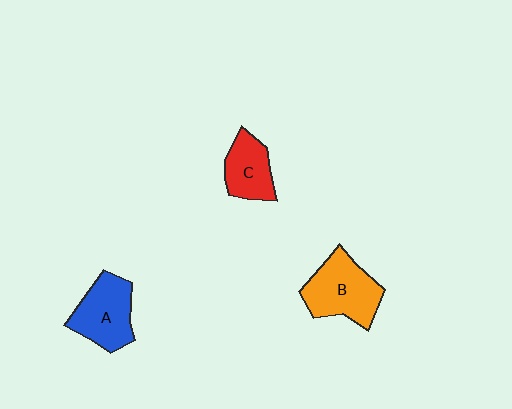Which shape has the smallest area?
Shape C (red).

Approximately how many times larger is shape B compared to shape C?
Approximately 1.5 times.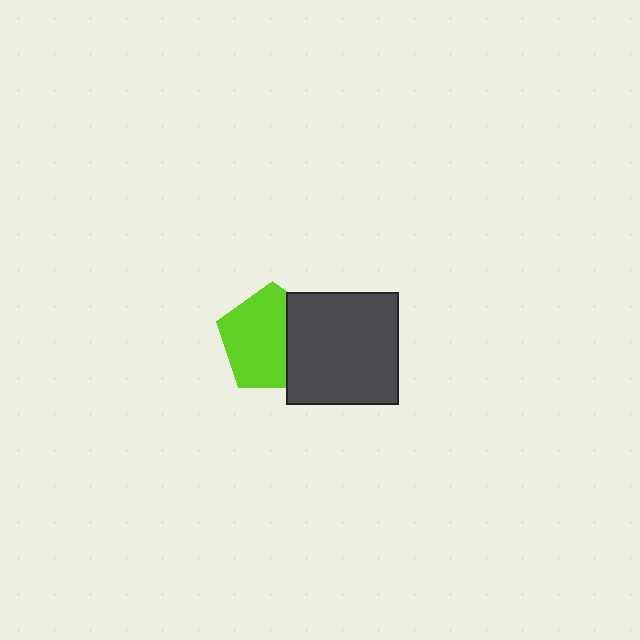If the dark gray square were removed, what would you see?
You would see the complete lime pentagon.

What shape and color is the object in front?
The object in front is a dark gray square.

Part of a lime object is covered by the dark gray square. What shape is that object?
It is a pentagon.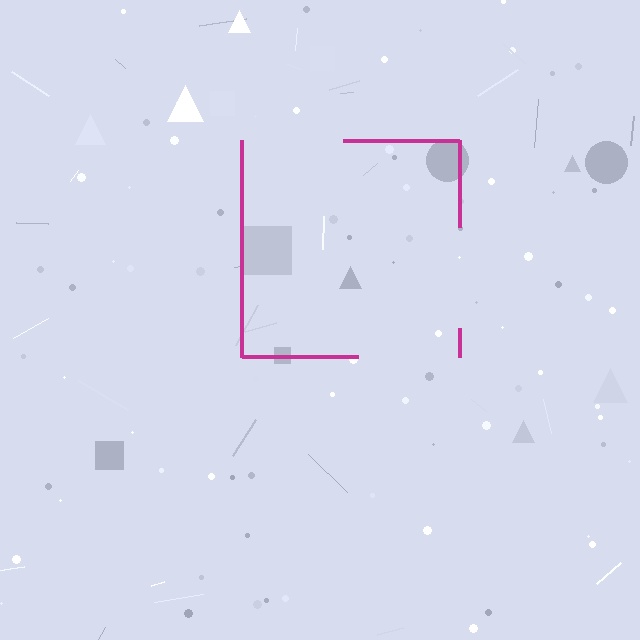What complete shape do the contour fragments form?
The contour fragments form a square.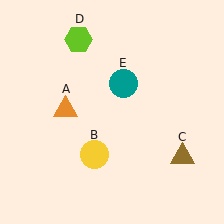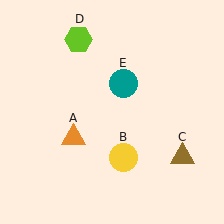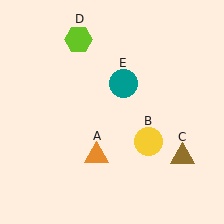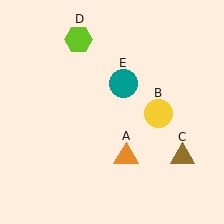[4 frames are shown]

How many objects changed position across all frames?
2 objects changed position: orange triangle (object A), yellow circle (object B).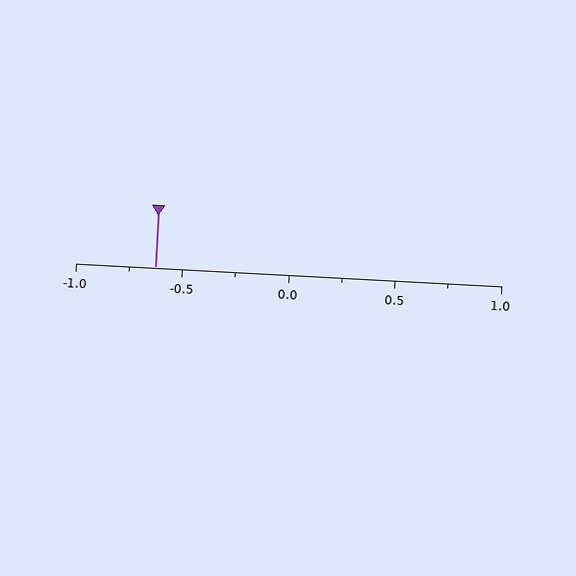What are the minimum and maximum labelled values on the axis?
The axis runs from -1.0 to 1.0.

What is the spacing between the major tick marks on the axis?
The major ticks are spaced 0.5 apart.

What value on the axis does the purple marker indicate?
The marker indicates approximately -0.62.